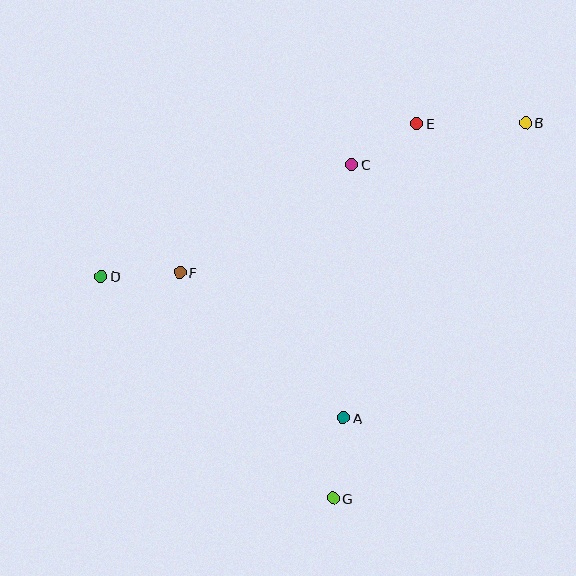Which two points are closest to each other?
Points C and E are closest to each other.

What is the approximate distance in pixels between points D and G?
The distance between D and G is approximately 321 pixels.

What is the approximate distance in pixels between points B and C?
The distance between B and C is approximately 179 pixels.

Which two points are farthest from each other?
Points B and D are farthest from each other.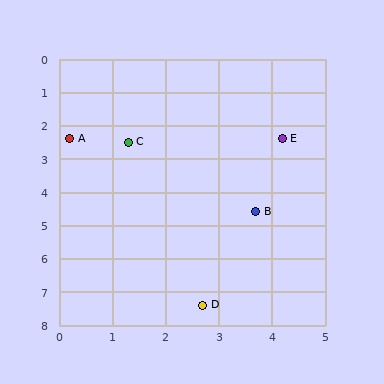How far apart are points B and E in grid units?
Points B and E are about 2.3 grid units apart.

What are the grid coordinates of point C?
Point C is at approximately (1.3, 2.5).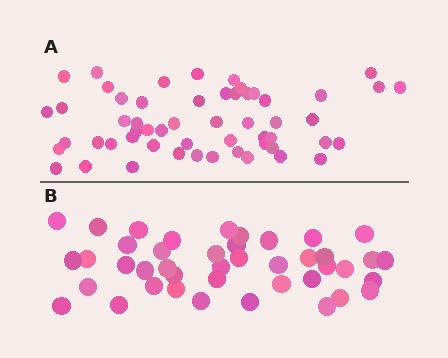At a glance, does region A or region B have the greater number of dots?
Region A (the top region) has more dots.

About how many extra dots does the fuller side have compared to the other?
Region A has approximately 15 more dots than region B.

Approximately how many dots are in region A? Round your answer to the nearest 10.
About 60 dots. (The exact count is 55, which rounds to 60.)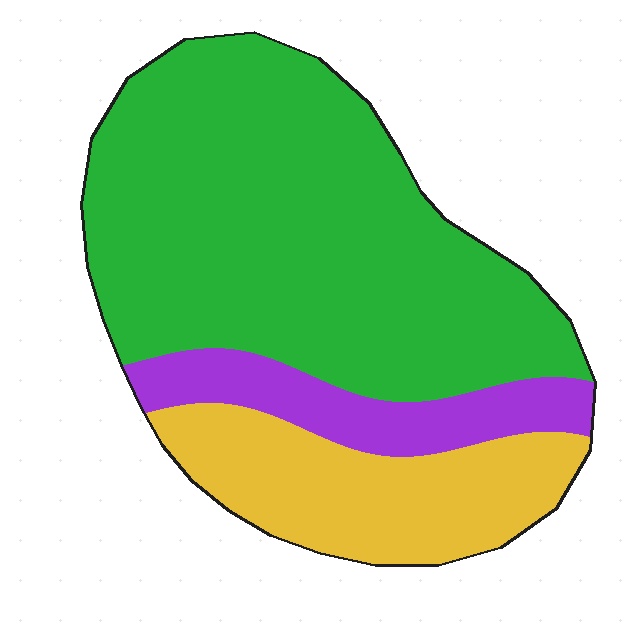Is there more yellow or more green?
Green.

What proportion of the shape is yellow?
Yellow covers about 25% of the shape.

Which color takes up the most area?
Green, at roughly 65%.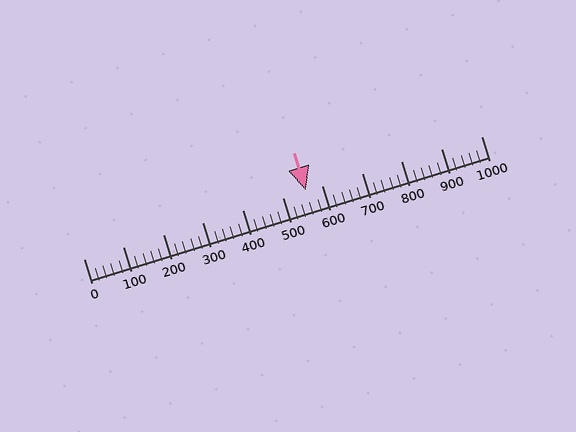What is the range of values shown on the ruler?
The ruler shows values from 0 to 1000.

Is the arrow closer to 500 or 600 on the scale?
The arrow is closer to 600.